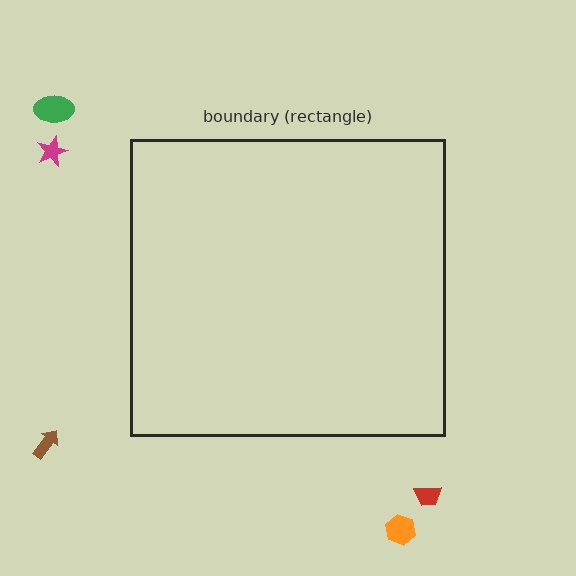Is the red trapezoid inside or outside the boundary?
Outside.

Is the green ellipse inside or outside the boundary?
Outside.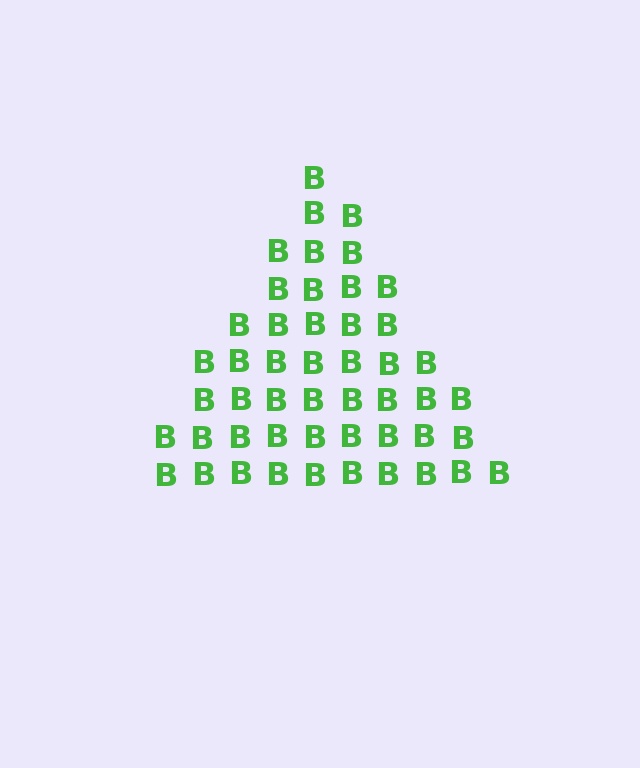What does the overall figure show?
The overall figure shows a triangle.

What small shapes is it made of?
It is made of small letter B's.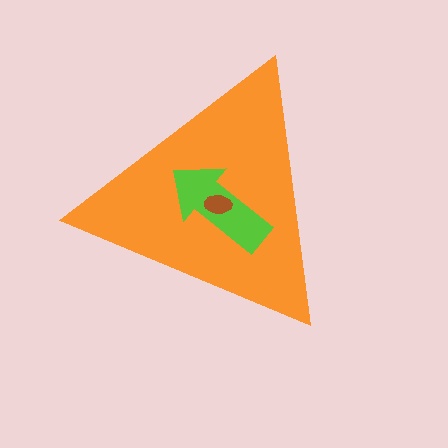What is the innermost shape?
The brown ellipse.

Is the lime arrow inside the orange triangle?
Yes.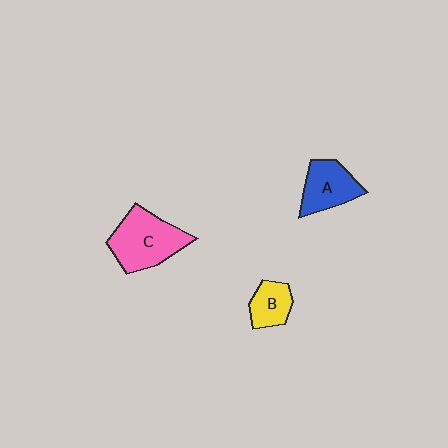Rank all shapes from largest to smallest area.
From largest to smallest: C (pink), A (blue), B (yellow).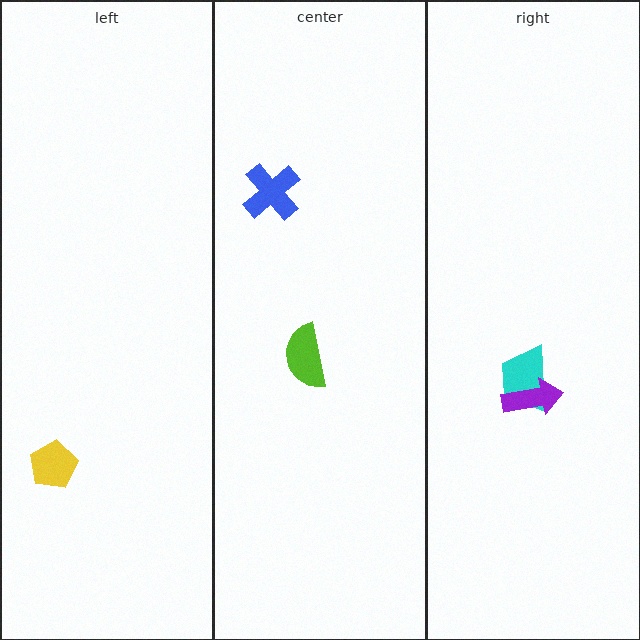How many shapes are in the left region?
1.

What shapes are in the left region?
The yellow pentagon.